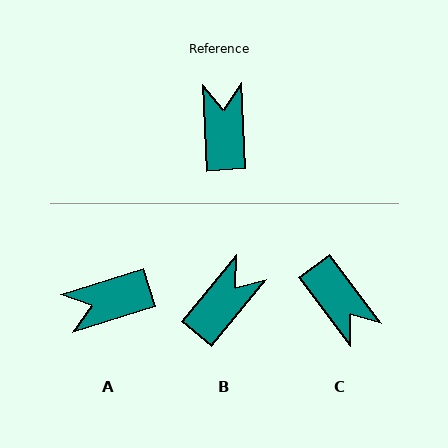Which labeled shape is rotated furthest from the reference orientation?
C, about 146 degrees away.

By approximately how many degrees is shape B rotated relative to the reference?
Approximately 43 degrees clockwise.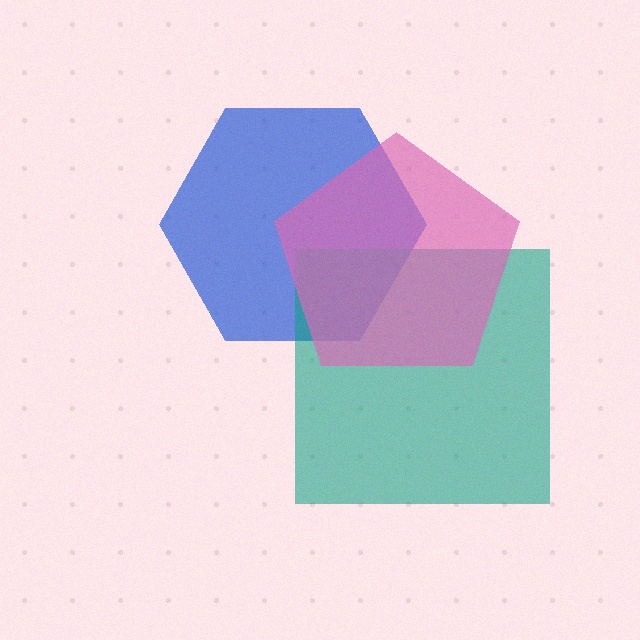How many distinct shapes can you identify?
There are 3 distinct shapes: a blue hexagon, a teal square, a pink pentagon.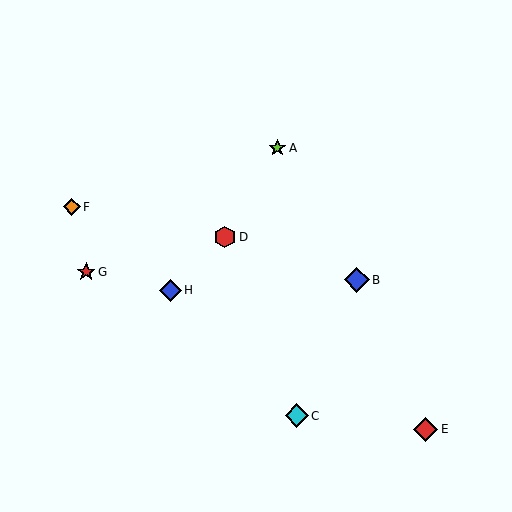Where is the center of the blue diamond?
The center of the blue diamond is at (357, 280).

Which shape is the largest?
The blue diamond (labeled B) is the largest.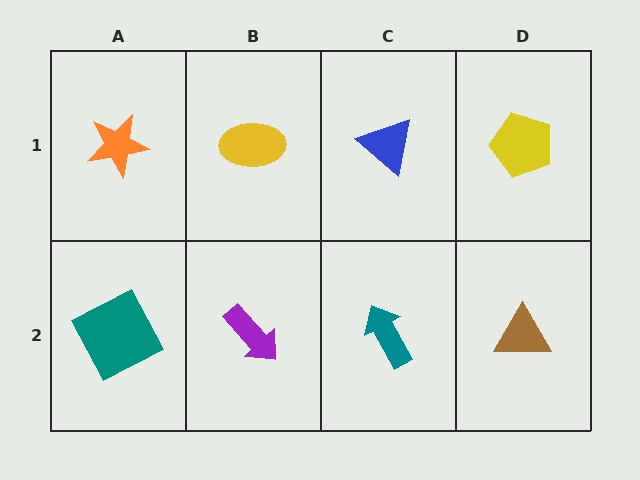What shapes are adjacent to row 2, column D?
A yellow pentagon (row 1, column D), a teal arrow (row 2, column C).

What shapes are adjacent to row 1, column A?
A teal square (row 2, column A), a yellow ellipse (row 1, column B).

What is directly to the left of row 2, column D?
A teal arrow.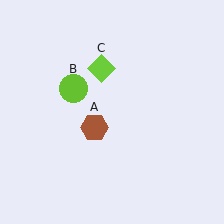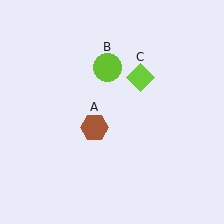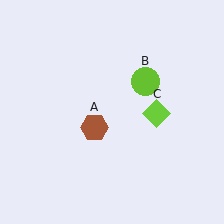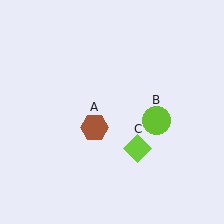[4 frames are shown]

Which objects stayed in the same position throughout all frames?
Brown hexagon (object A) remained stationary.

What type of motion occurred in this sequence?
The lime circle (object B), lime diamond (object C) rotated clockwise around the center of the scene.